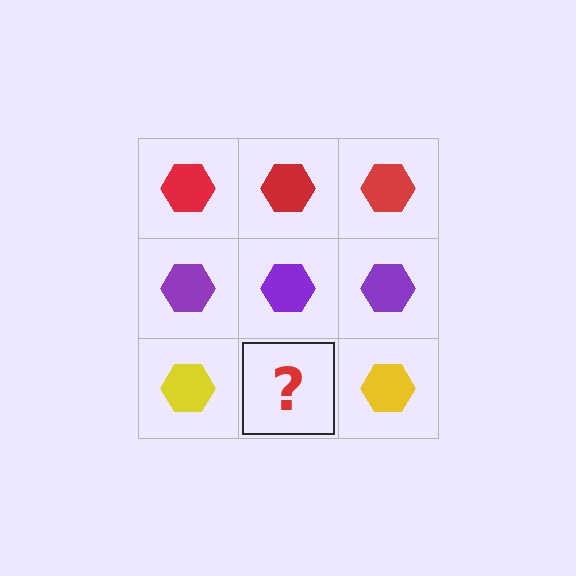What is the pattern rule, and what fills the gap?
The rule is that each row has a consistent color. The gap should be filled with a yellow hexagon.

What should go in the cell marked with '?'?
The missing cell should contain a yellow hexagon.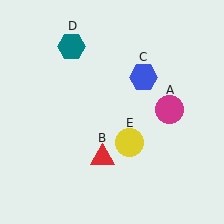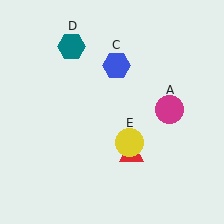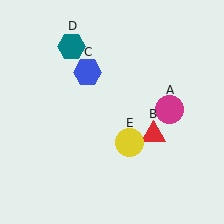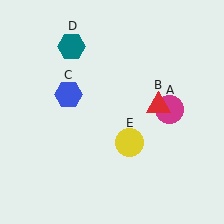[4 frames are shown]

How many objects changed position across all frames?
2 objects changed position: red triangle (object B), blue hexagon (object C).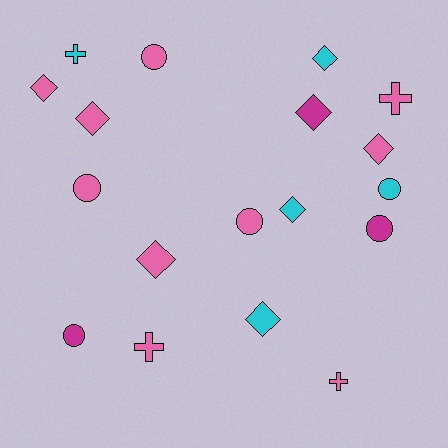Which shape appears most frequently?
Diamond, with 8 objects.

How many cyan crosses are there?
There is 1 cyan cross.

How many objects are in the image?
There are 18 objects.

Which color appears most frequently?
Pink, with 10 objects.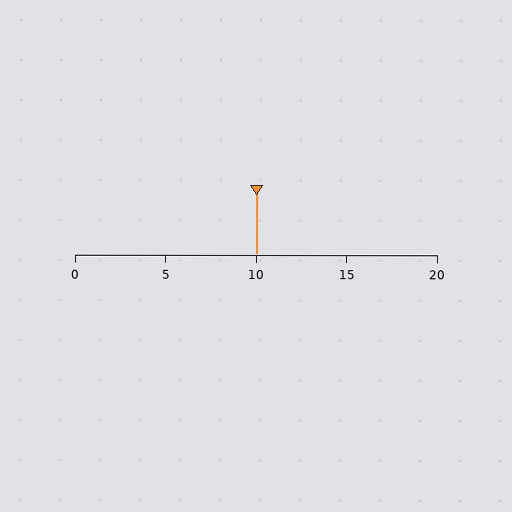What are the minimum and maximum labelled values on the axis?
The axis runs from 0 to 20.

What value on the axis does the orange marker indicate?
The marker indicates approximately 10.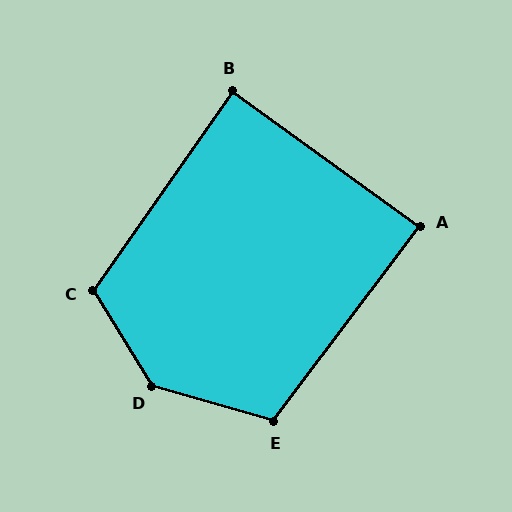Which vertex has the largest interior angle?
D, at approximately 138 degrees.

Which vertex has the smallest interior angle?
A, at approximately 89 degrees.